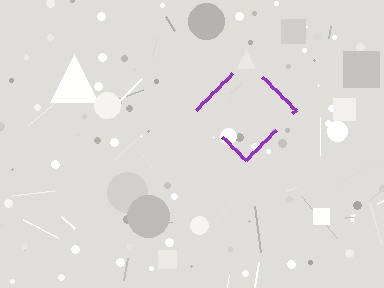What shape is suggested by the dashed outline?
The dashed outline suggests a diamond.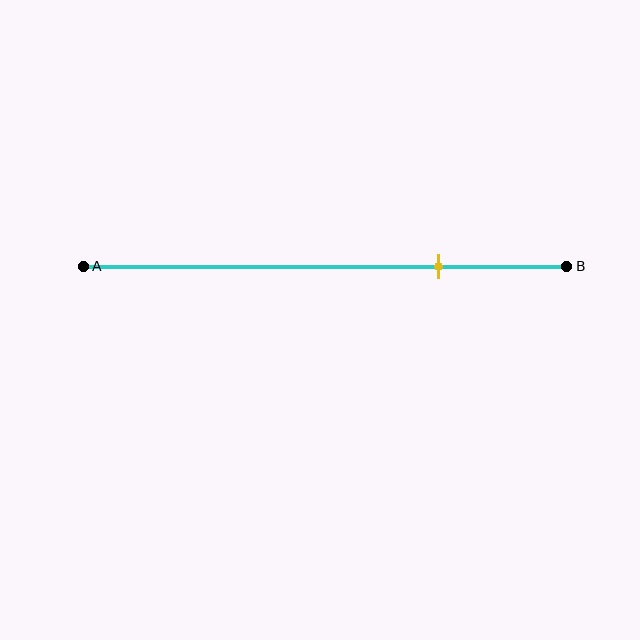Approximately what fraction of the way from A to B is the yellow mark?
The yellow mark is approximately 75% of the way from A to B.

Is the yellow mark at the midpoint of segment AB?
No, the mark is at about 75% from A, not at the 50% midpoint.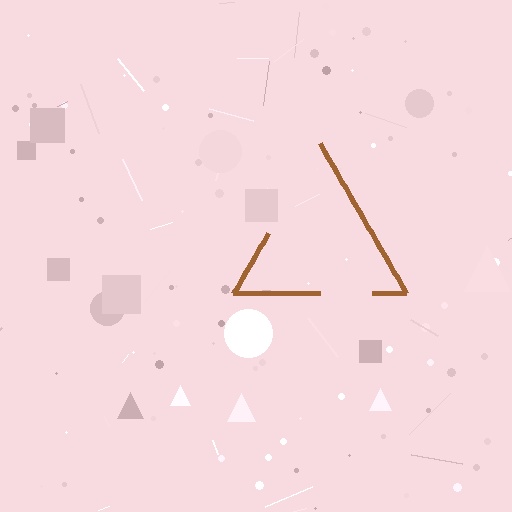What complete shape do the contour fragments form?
The contour fragments form a triangle.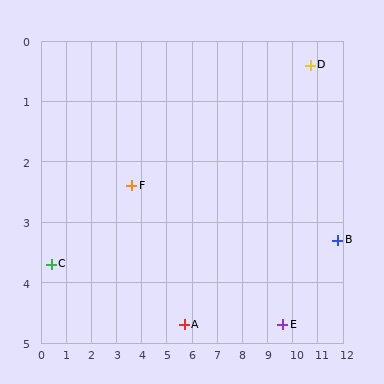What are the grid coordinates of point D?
Point D is at approximately (10.7, 0.4).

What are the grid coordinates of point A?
Point A is at approximately (5.7, 4.7).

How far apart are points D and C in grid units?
Points D and C are about 10.8 grid units apart.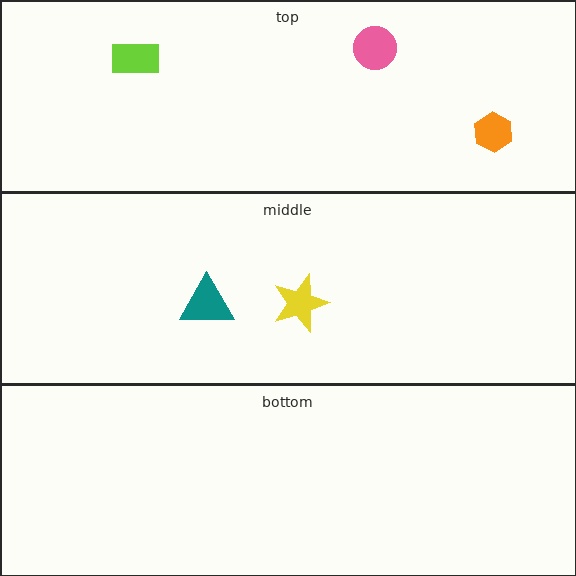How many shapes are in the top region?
3.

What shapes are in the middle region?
The yellow star, the teal triangle.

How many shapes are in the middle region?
2.